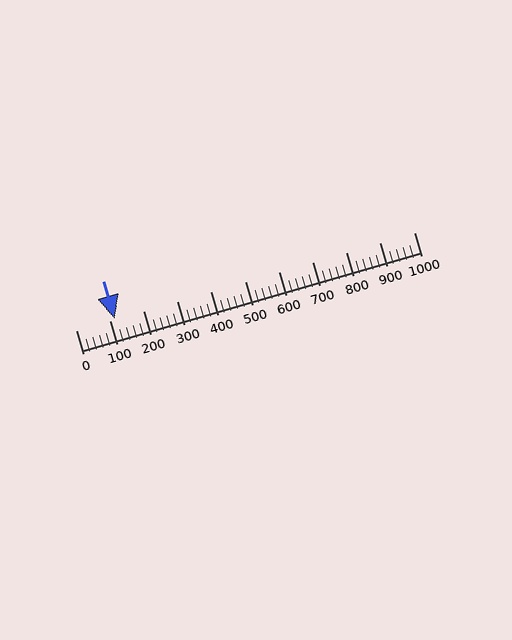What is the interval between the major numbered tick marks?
The major tick marks are spaced 100 units apart.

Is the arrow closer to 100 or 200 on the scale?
The arrow is closer to 100.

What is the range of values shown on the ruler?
The ruler shows values from 0 to 1000.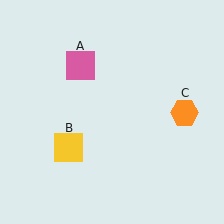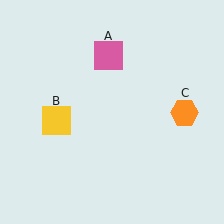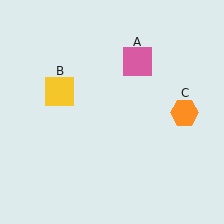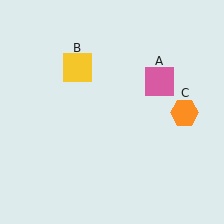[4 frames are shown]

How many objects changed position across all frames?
2 objects changed position: pink square (object A), yellow square (object B).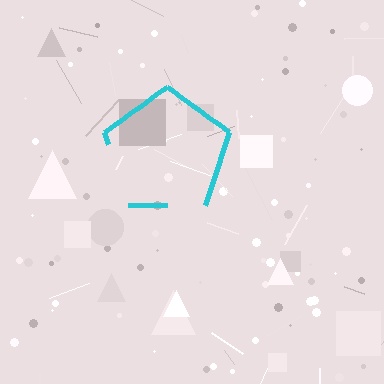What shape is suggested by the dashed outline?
The dashed outline suggests a pentagon.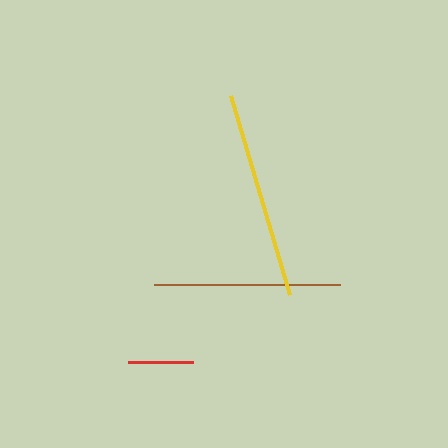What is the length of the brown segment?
The brown segment is approximately 187 pixels long.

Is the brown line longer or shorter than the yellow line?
The yellow line is longer than the brown line.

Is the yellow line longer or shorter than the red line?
The yellow line is longer than the red line.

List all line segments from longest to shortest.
From longest to shortest: yellow, brown, red.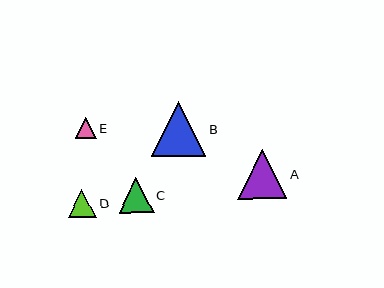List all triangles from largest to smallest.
From largest to smallest: B, A, C, D, E.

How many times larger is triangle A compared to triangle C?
Triangle A is approximately 1.4 times the size of triangle C.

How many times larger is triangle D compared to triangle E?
Triangle D is approximately 1.4 times the size of triangle E.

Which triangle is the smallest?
Triangle E is the smallest with a size of approximately 21 pixels.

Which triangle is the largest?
Triangle B is the largest with a size of approximately 55 pixels.